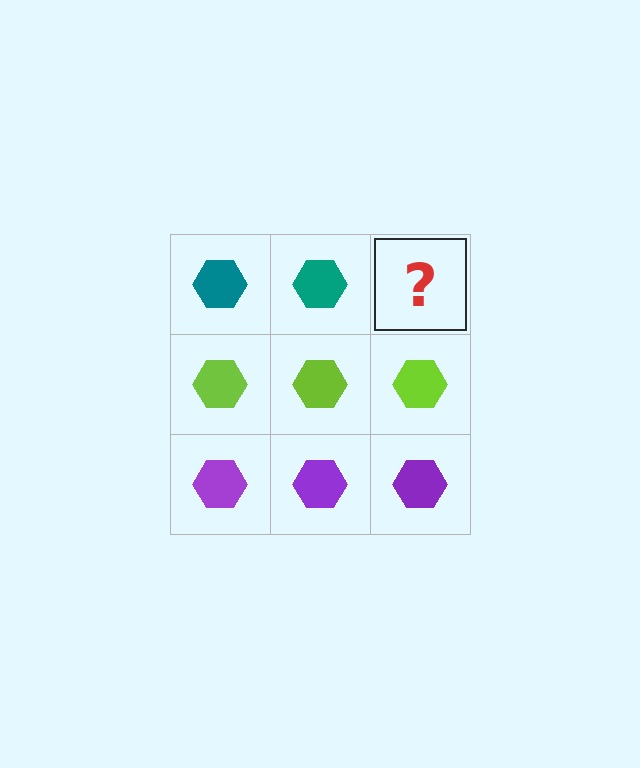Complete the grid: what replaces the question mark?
The question mark should be replaced with a teal hexagon.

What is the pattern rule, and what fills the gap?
The rule is that each row has a consistent color. The gap should be filled with a teal hexagon.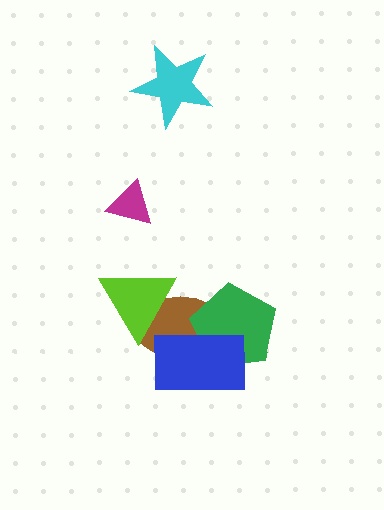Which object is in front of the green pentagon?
The blue rectangle is in front of the green pentagon.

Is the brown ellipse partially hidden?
Yes, it is partially covered by another shape.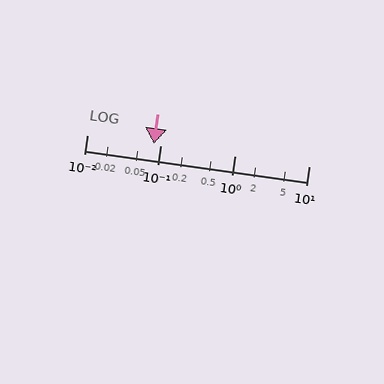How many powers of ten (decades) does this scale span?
The scale spans 3 decades, from 0.01 to 10.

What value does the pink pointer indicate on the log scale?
The pointer indicates approximately 0.08.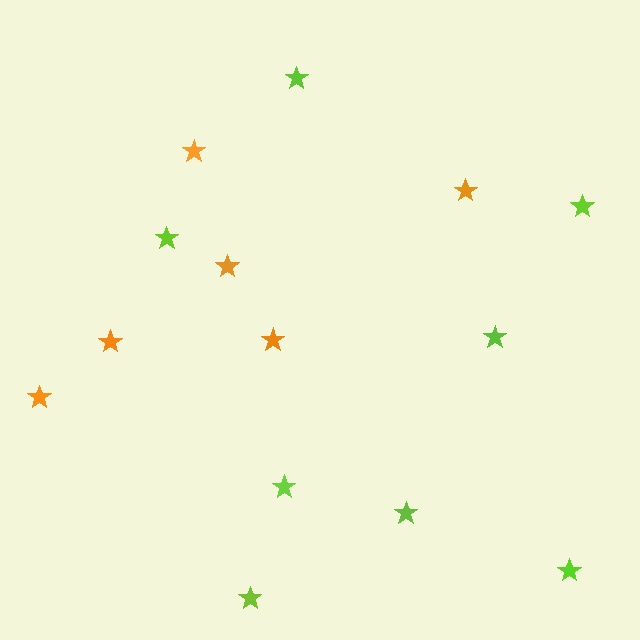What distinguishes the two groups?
There are 2 groups: one group of orange stars (6) and one group of lime stars (8).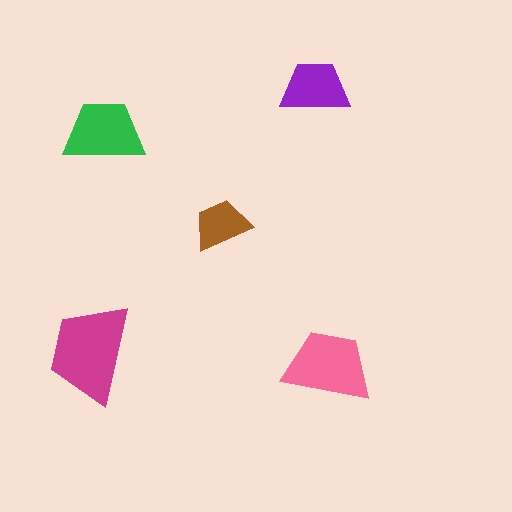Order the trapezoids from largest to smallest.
the magenta one, the pink one, the green one, the purple one, the brown one.